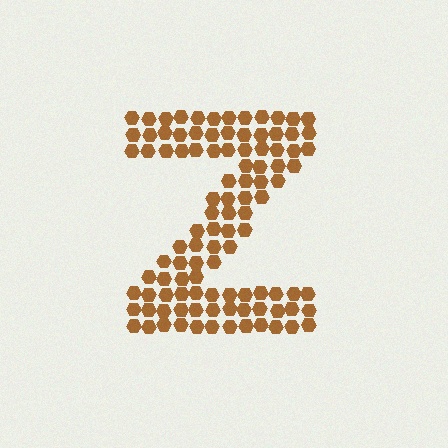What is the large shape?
The large shape is the letter Z.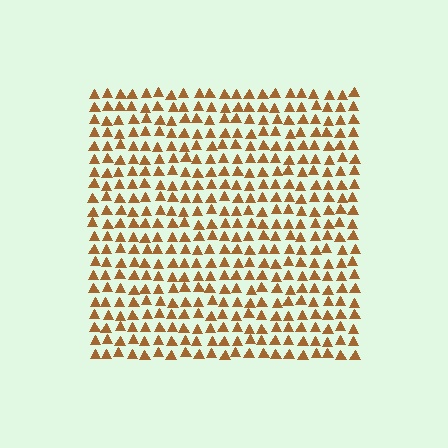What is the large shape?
The large shape is a square.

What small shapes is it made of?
It is made of small triangles.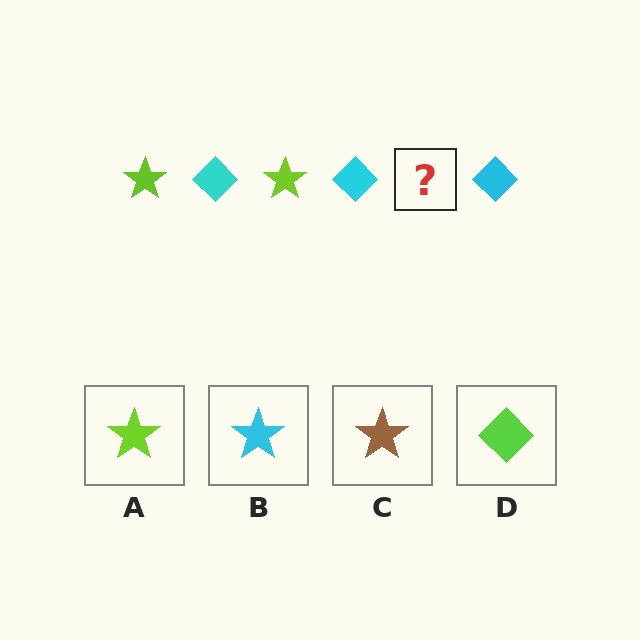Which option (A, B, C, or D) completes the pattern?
A.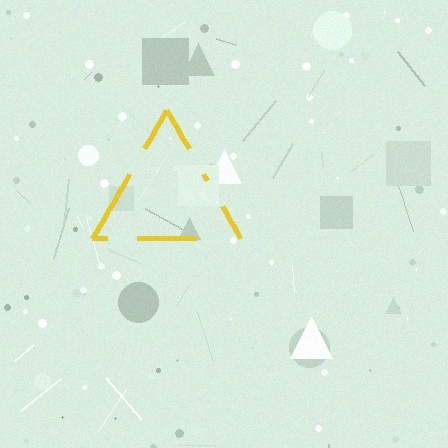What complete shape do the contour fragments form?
The contour fragments form a triangle.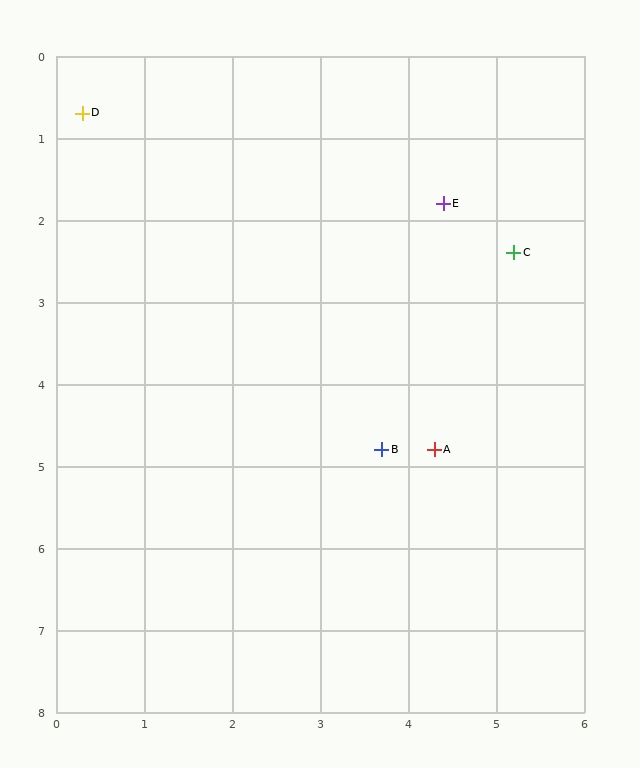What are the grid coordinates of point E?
Point E is at approximately (4.4, 1.8).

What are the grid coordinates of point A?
Point A is at approximately (4.3, 4.8).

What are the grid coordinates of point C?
Point C is at approximately (5.2, 2.4).